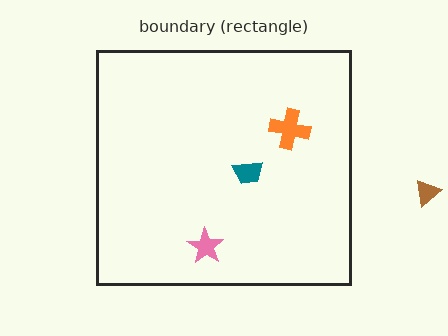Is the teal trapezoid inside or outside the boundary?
Inside.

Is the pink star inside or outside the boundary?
Inside.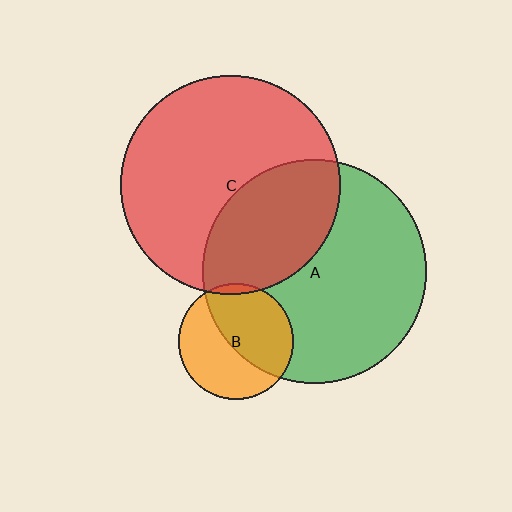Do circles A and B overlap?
Yes.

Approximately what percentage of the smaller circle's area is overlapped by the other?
Approximately 50%.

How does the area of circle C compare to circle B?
Approximately 3.6 times.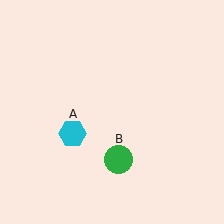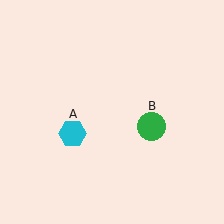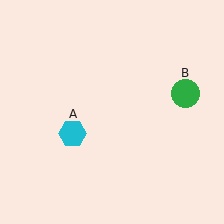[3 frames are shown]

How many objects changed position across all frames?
1 object changed position: green circle (object B).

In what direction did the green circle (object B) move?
The green circle (object B) moved up and to the right.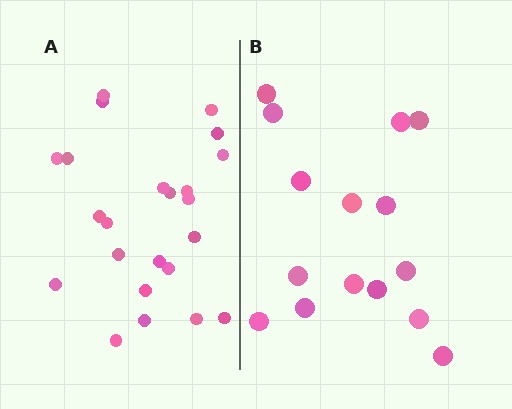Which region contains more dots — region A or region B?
Region A (the left region) has more dots.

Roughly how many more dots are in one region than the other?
Region A has roughly 8 or so more dots than region B.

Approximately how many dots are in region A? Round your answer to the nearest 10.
About 20 dots. (The exact count is 23, which rounds to 20.)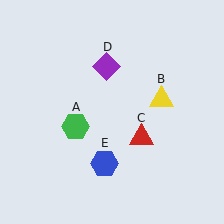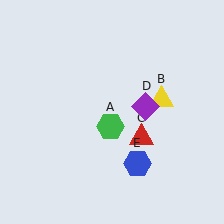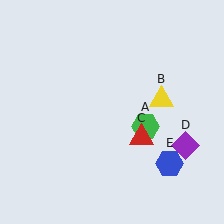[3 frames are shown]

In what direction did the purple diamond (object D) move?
The purple diamond (object D) moved down and to the right.